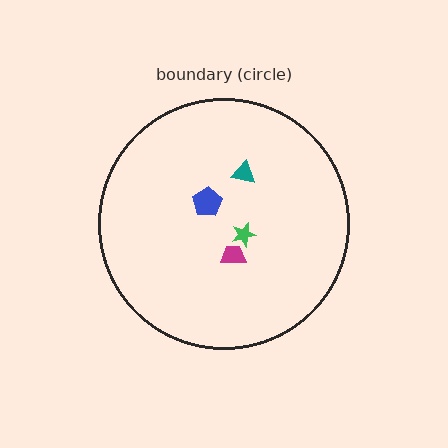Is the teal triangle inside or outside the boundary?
Inside.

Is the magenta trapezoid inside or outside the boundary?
Inside.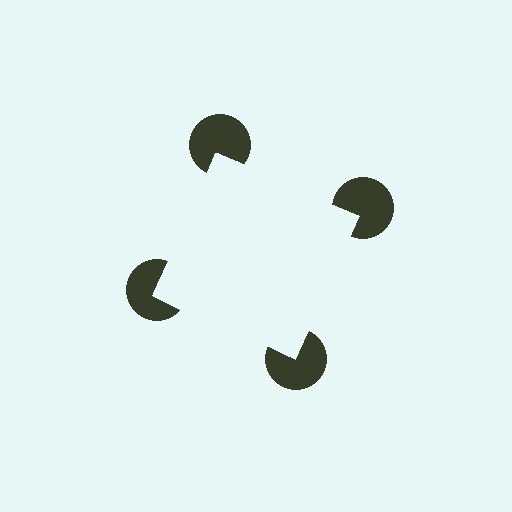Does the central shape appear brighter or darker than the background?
It typically appears slightly brighter than the background, even though no actual brightness change is drawn.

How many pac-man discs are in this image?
There are 4 — one at each vertex of the illusory square.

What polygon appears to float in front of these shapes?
An illusory square — its edges are inferred from the aligned wedge cuts in the pac-man discs, not physically drawn.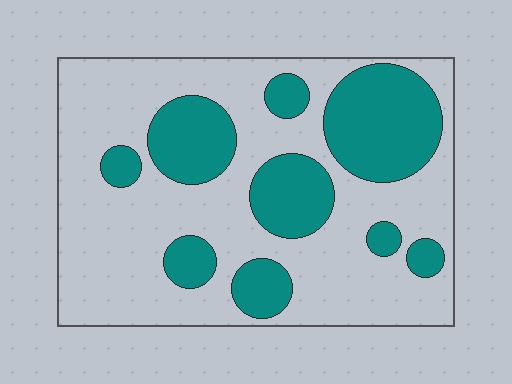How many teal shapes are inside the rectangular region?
9.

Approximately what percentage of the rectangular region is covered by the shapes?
Approximately 30%.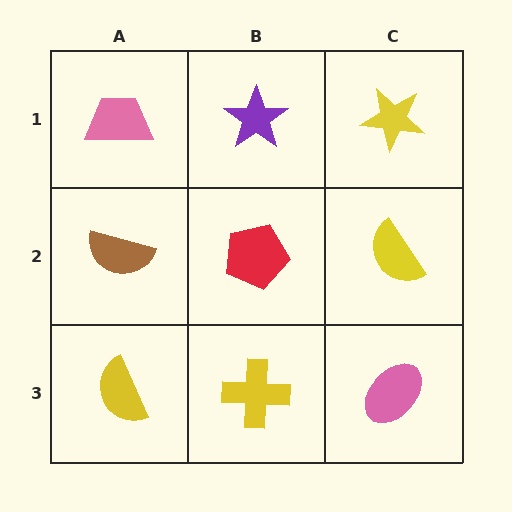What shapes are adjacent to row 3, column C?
A yellow semicircle (row 2, column C), a yellow cross (row 3, column B).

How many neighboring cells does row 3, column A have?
2.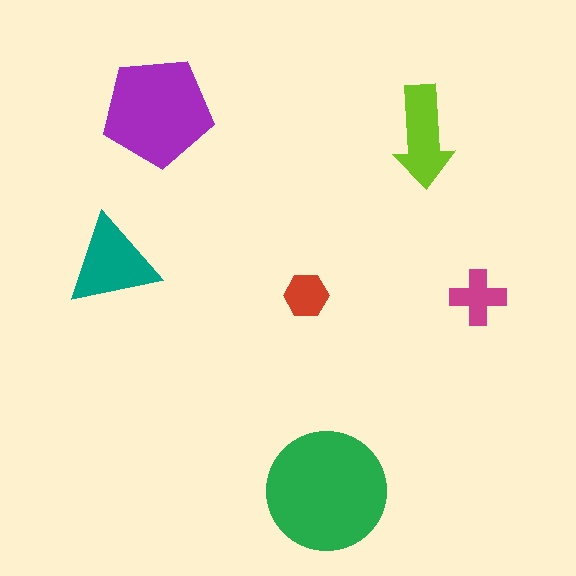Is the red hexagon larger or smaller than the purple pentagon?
Smaller.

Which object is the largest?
The green circle.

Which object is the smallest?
The red hexagon.